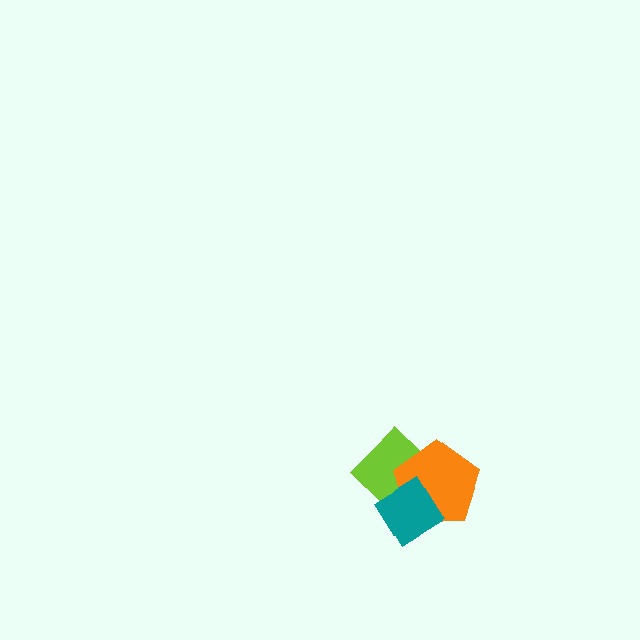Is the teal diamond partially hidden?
No, no other shape covers it.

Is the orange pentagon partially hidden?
Yes, it is partially covered by another shape.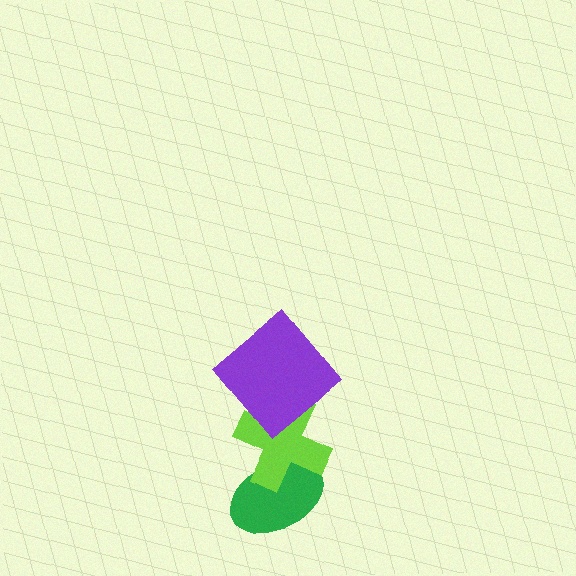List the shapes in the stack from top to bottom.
From top to bottom: the purple diamond, the lime cross, the green ellipse.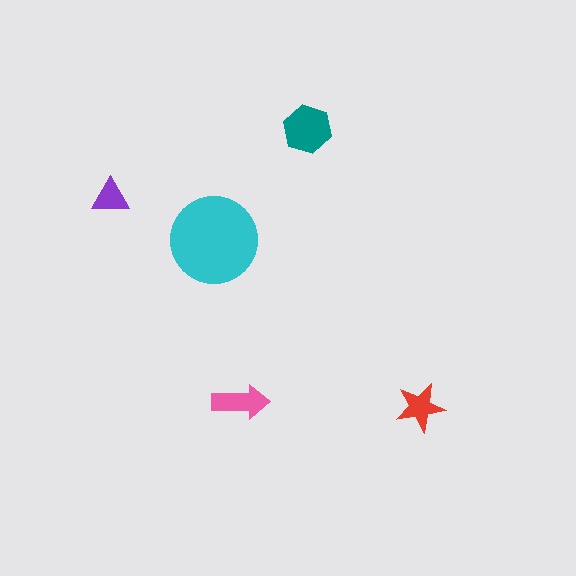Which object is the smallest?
The purple triangle.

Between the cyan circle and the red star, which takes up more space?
The cyan circle.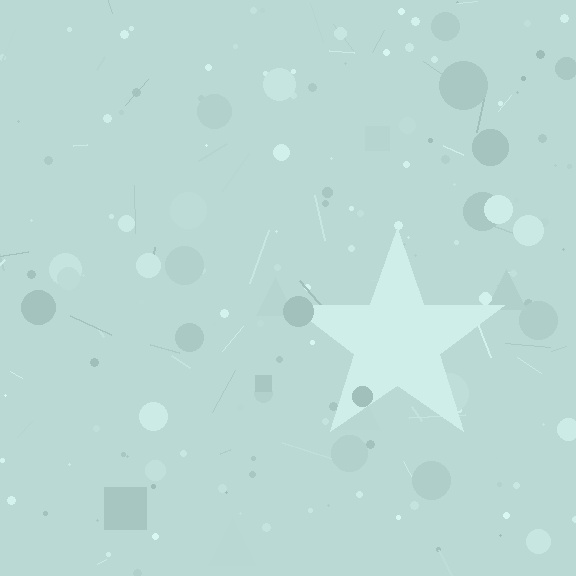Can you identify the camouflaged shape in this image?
The camouflaged shape is a star.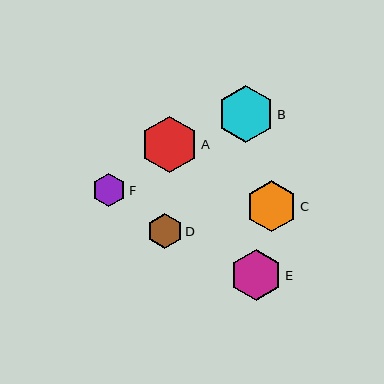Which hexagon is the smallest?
Hexagon F is the smallest with a size of approximately 34 pixels.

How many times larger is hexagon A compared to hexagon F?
Hexagon A is approximately 1.7 times the size of hexagon F.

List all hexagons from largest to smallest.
From largest to smallest: B, A, E, C, D, F.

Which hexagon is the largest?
Hexagon B is the largest with a size of approximately 57 pixels.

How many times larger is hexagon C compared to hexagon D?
Hexagon C is approximately 1.5 times the size of hexagon D.